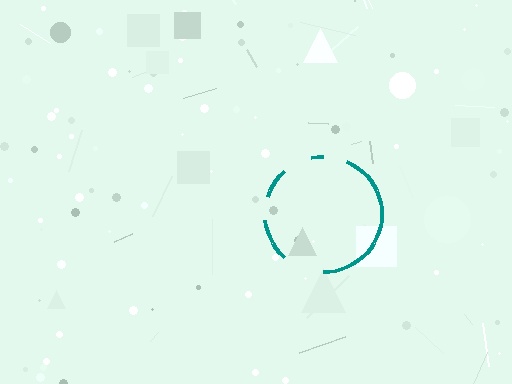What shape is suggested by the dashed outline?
The dashed outline suggests a circle.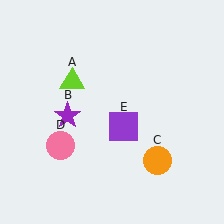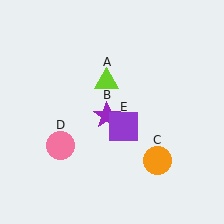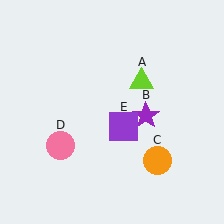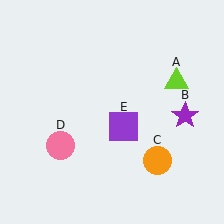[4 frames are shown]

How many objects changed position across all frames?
2 objects changed position: lime triangle (object A), purple star (object B).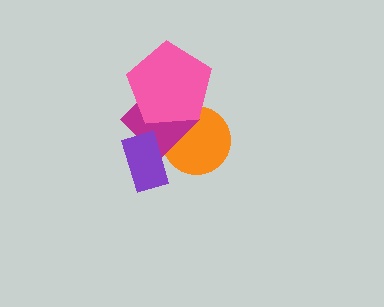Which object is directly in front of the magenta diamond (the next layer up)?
The pink pentagon is directly in front of the magenta diamond.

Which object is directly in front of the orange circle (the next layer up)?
The magenta diamond is directly in front of the orange circle.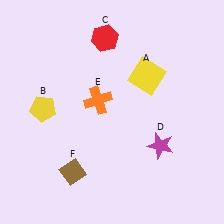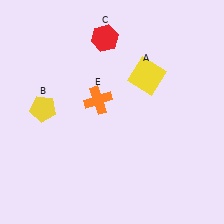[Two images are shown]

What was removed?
The magenta star (D), the brown diamond (F) were removed in Image 2.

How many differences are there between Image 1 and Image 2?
There are 2 differences between the two images.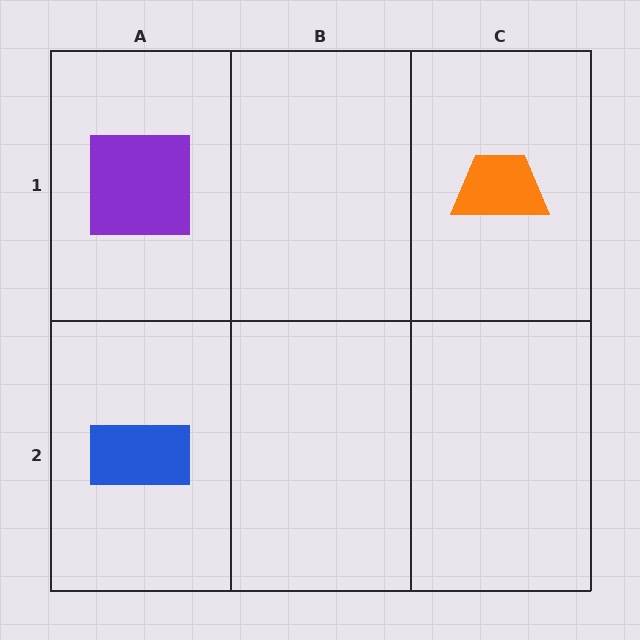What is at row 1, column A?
A purple square.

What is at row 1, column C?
An orange trapezoid.